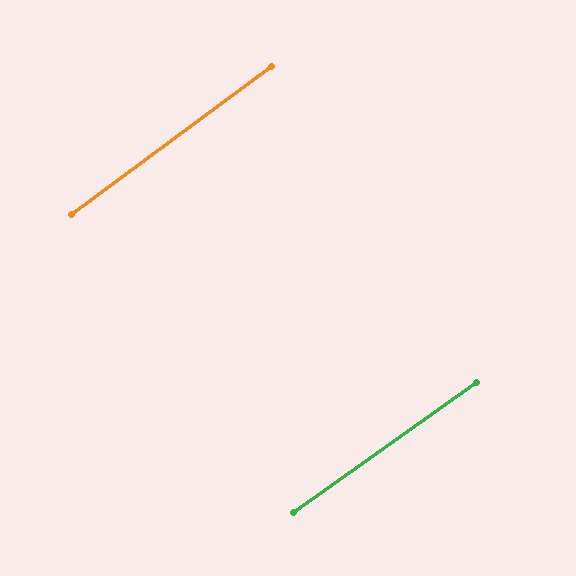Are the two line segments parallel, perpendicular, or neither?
Parallel — their directions differ by only 1.2°.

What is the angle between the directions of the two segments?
Approximately 1 degree.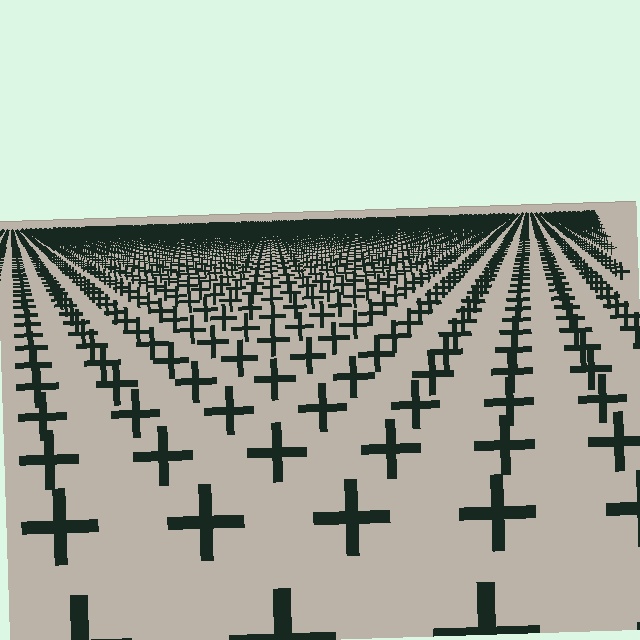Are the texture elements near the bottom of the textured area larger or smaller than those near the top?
Larger. Near the bottom, elements are closer to the viewer and appear at a bigger on-screen size.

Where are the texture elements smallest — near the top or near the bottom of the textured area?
Near the top.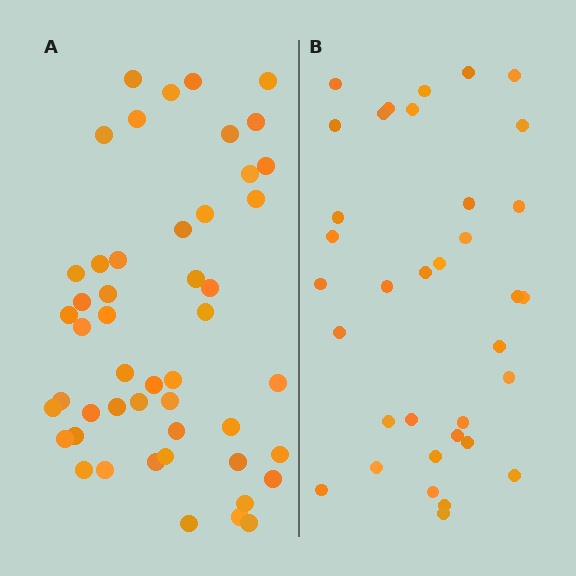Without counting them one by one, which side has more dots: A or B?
Region A (the left region) has more dots.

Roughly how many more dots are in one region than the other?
Region A has approximately 15 more dots than region B.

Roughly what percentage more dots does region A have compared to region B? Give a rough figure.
About 40% more.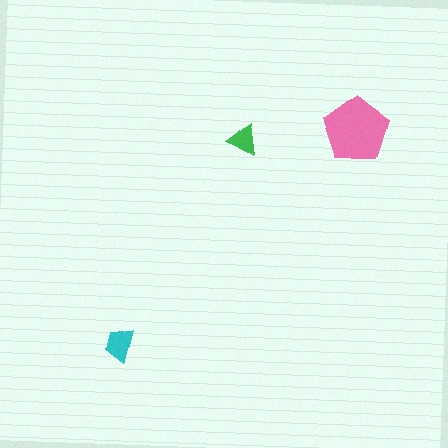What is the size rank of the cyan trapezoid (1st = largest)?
2nd.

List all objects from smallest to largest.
The green triangle, the cyan trapezoid, the pink pentagon.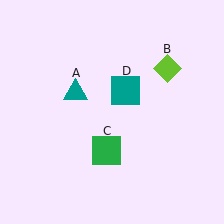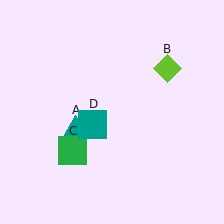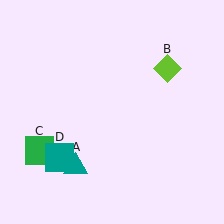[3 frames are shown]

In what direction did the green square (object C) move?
The green square (object C) moved left.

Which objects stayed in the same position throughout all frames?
Lime diamond (object B) remained stationary.